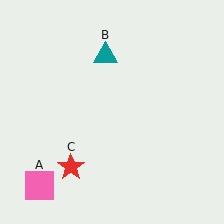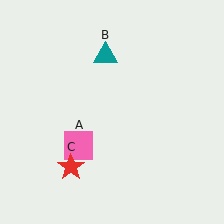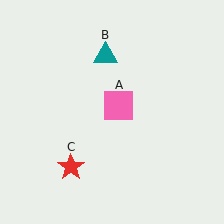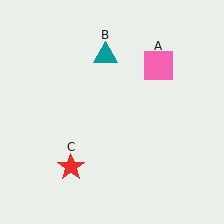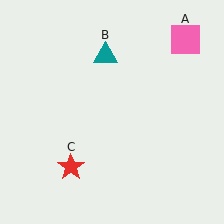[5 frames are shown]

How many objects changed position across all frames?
1 object changed position: pink square (object A).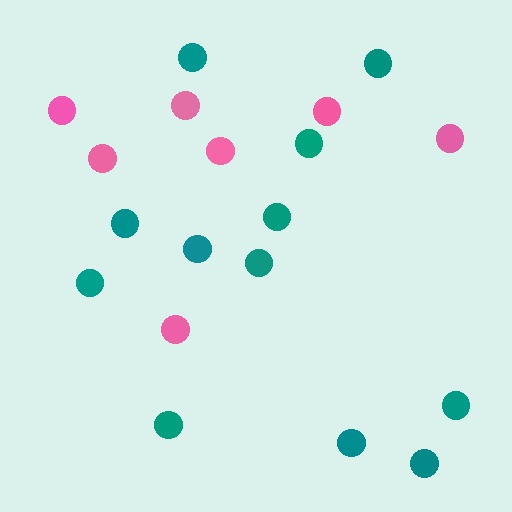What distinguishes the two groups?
There are 2 groups: one group of teal circles (12) and one group of pink circles (7).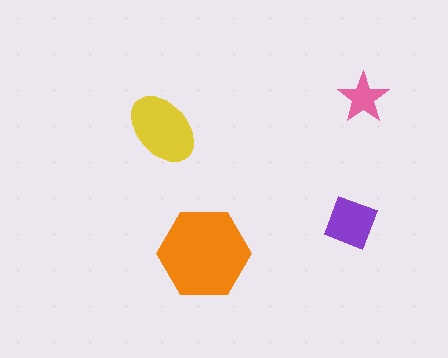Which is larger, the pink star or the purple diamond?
The purple diamond.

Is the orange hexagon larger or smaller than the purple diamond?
Larger.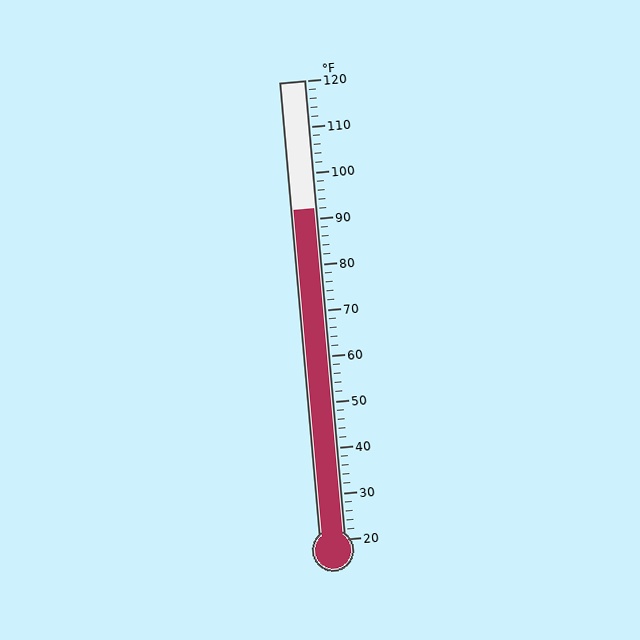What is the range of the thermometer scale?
The thermometer scale ranges from 20°F to 120°F.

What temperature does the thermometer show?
The thermometer shows approximately 92°F.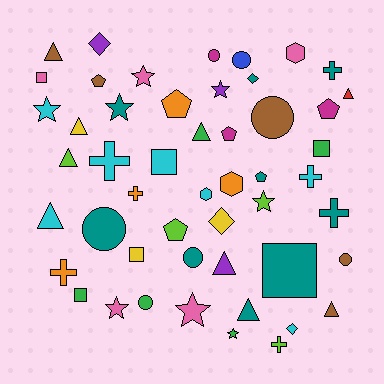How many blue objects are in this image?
There is 1 blue object.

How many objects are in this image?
There are 50 objects.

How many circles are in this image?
There are 7 circles.